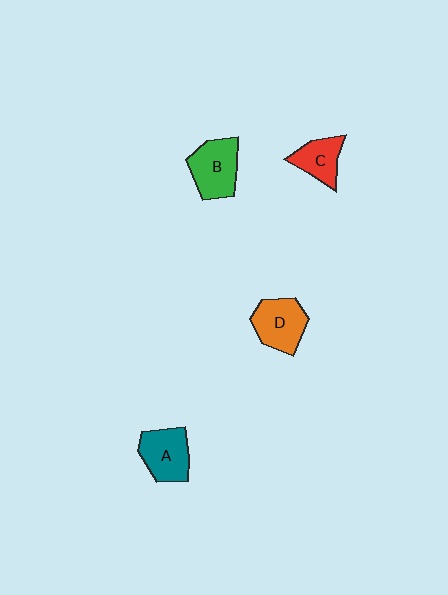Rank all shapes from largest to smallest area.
From largest to smallest: B (green), D (orange), A (teal), C (red).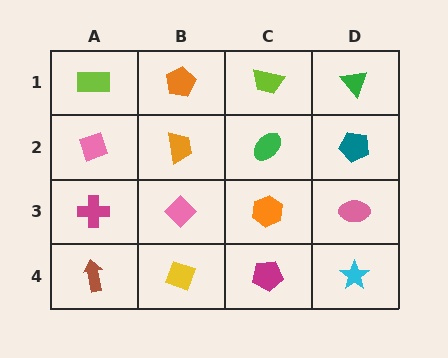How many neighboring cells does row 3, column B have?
4.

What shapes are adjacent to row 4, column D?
A pink ellipse (row 3, column D), a magenta pentagon (row 4, column C).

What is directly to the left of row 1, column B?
A lime rectangle.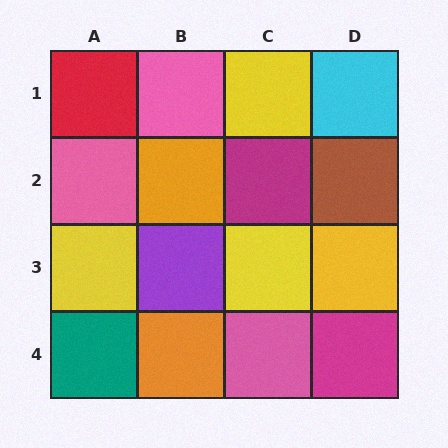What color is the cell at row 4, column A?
Teal.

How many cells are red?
1 cell is red.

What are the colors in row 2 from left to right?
Pink, orange, magenta, brown.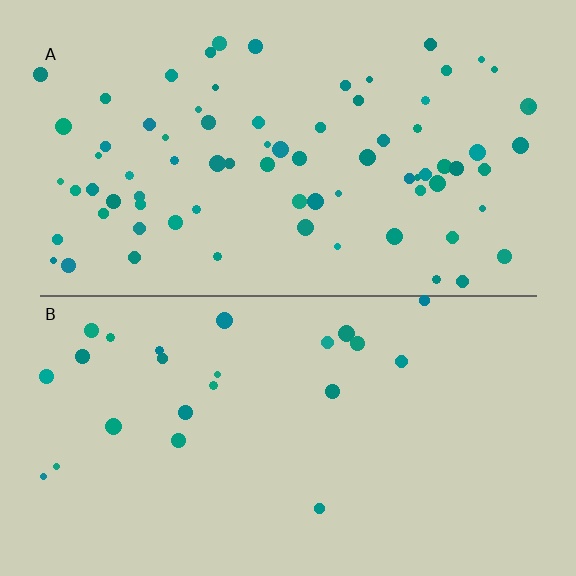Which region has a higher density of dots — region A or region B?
A (the top).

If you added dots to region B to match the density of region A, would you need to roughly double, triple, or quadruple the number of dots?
Approximately triple.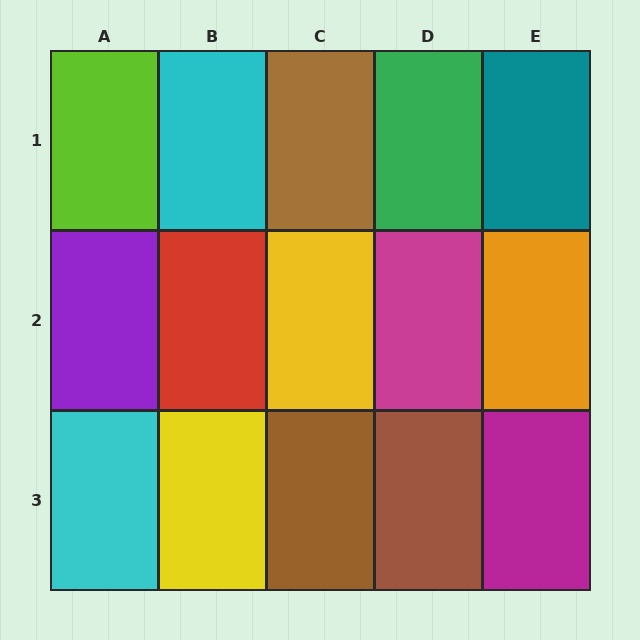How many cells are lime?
1 cell is lime.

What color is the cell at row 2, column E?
Orange.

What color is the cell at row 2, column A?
Purple.